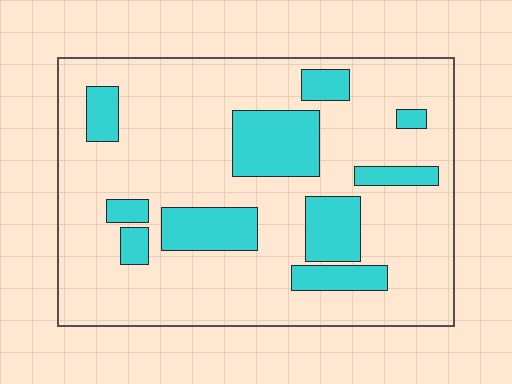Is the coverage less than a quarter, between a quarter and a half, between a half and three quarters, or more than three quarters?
Less than a quarter.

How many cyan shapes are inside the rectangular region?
10.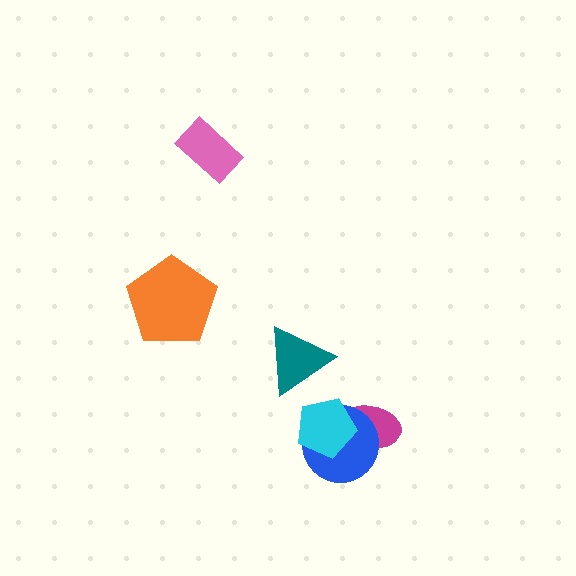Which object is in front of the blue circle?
The cyan pentagon is in front of the blue circle.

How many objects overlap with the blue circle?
2 objects overlap with the blue circle.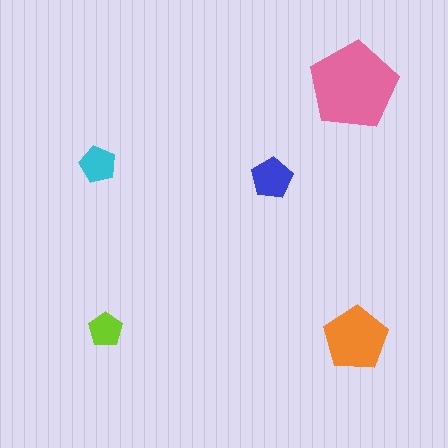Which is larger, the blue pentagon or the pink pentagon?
The pink one.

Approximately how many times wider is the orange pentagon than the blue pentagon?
About 1.5 times wider.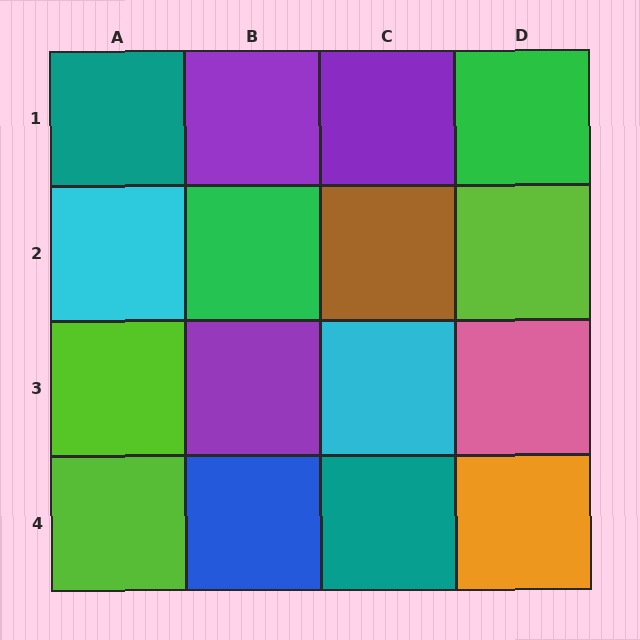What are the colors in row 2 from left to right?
Cyan, green, brown, lime.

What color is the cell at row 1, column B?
Purple.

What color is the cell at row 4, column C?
Teal.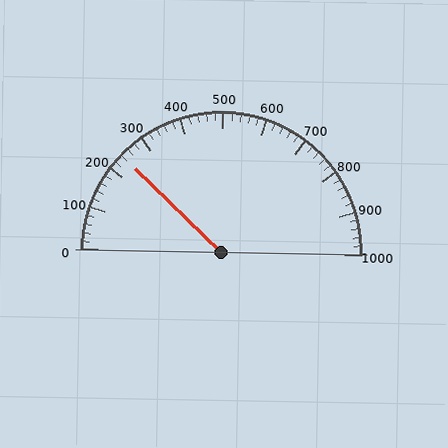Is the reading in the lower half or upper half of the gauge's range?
The reading is in the lower half of the range (0 to 1000).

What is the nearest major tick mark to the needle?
The nearest major tick mark is 200.